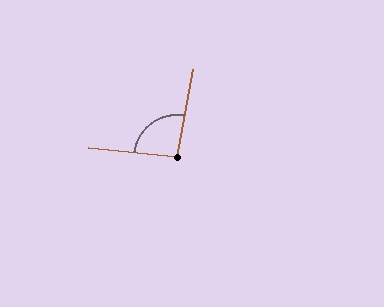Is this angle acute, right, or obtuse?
It is approximately a right angle.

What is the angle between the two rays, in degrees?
Approximately 94 degrees.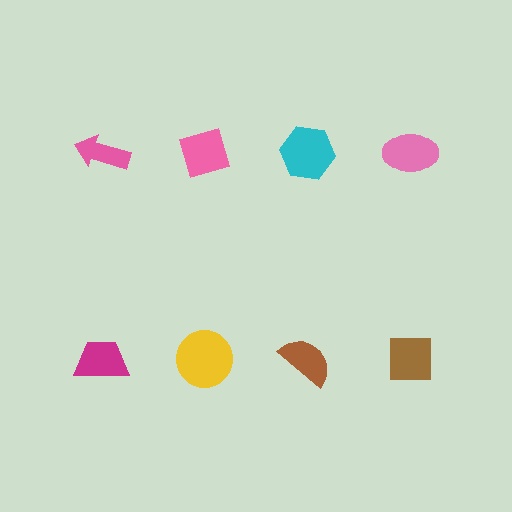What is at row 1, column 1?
A pink arrow.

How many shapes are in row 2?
4 shapes.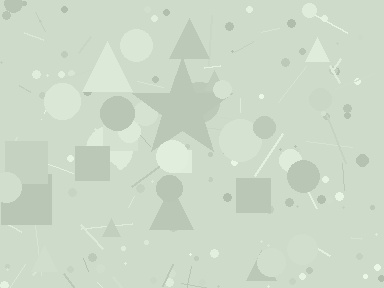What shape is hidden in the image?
A star is hidden in the image.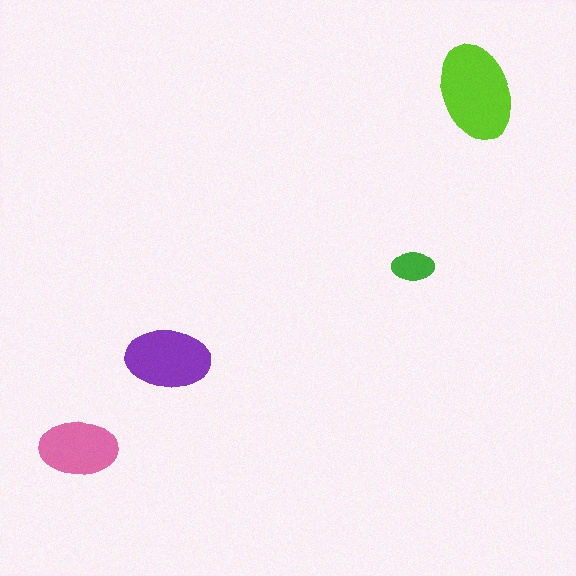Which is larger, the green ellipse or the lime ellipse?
The lime one.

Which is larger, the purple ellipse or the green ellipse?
The purple one.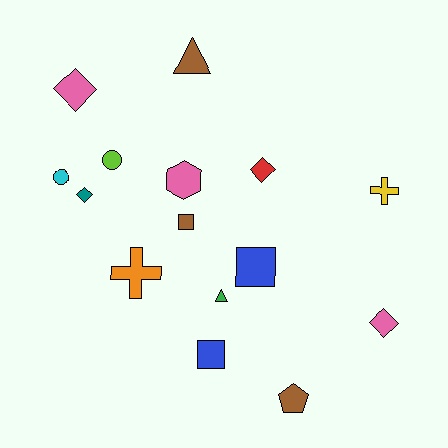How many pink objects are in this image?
There are 3 pink objects.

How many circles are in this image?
There are 2 circles.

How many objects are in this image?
There are 15 objects.